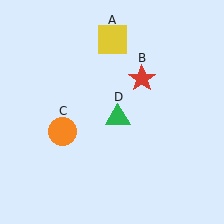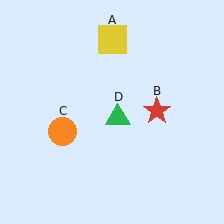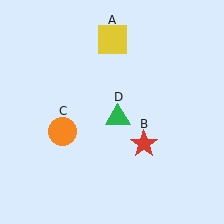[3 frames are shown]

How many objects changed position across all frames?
1 object changed position: red star (object B).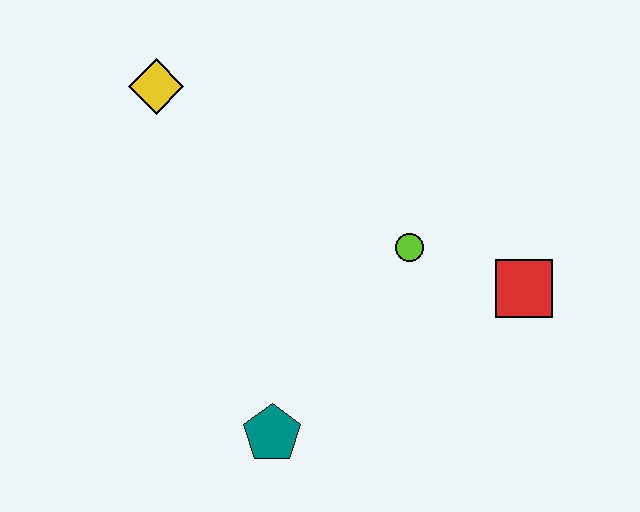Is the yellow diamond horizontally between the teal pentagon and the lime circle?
No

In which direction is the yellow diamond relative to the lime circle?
The yellow diamond is to the left of the lime circle.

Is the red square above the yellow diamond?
No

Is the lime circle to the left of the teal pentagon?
No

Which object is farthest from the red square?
The yellow diamond is farthest from the red square.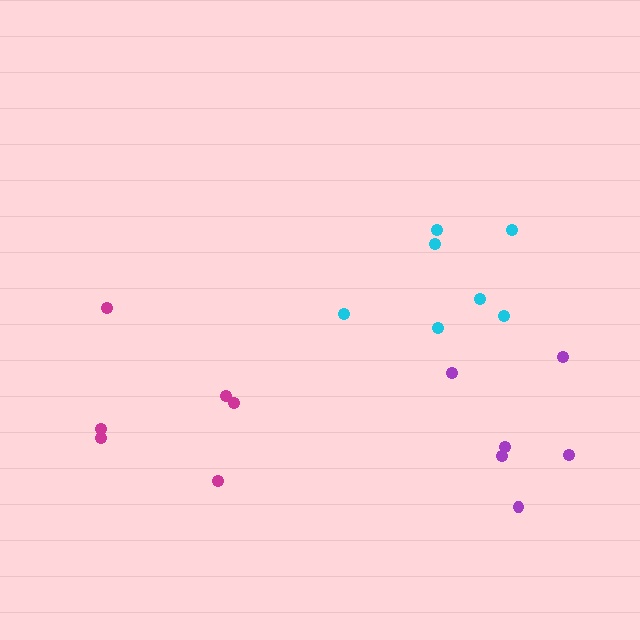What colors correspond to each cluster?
The clusters are colored: cyan, magenta, purple.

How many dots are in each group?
Group 1: 7 dots, Group 2: 6 dots, Group 3: 6 dots (19 total).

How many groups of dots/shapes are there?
There are 3 groups.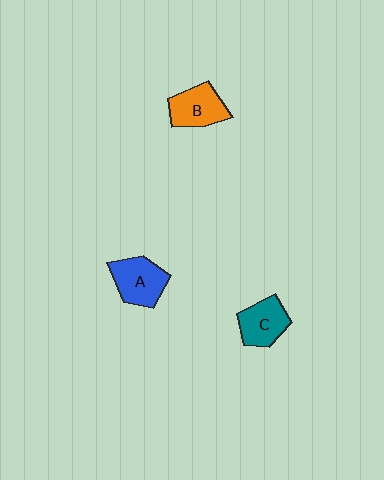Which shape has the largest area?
Shape A (blue).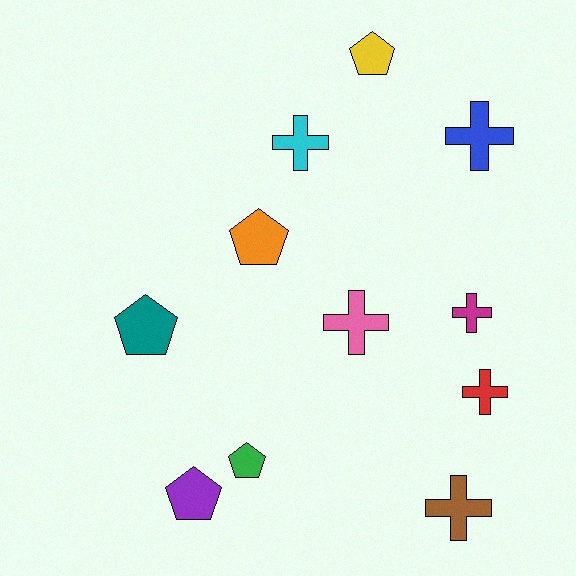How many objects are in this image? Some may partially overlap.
There are 11 objects.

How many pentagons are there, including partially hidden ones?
There are 5 pentagons.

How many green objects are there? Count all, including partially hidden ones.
There is 1 green object.